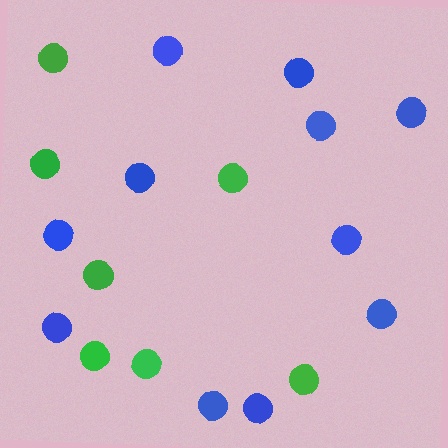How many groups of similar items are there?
There are 2 groups: one group of green circles (7) and one group of blue circles (11).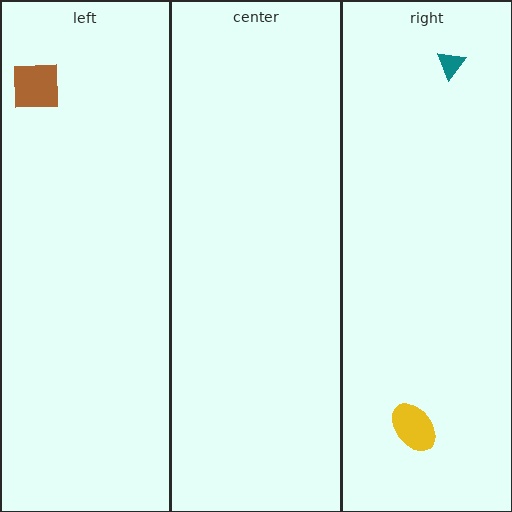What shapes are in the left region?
The brown square.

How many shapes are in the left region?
1.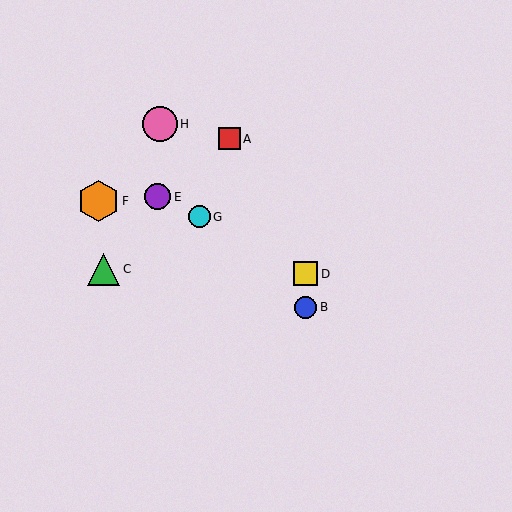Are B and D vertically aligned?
Yes, both are at x≈306.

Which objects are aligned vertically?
Objects B, D are aligned vertically.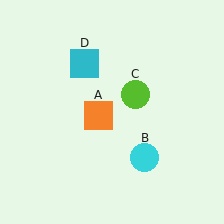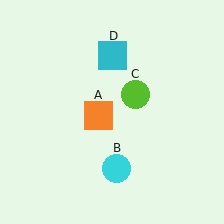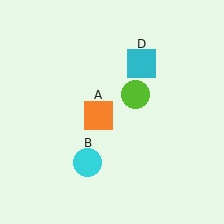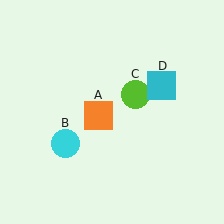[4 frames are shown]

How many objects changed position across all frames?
2 objects changed position: cyan circle (object B), cyan square (object D).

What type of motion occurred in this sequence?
The cyan circle (object B), cyan square (object D) rotated clockwise around the center of the scene.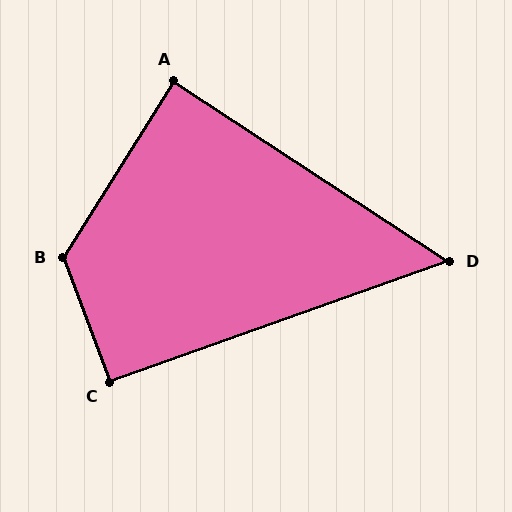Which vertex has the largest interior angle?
B, at approximately 127 degrees.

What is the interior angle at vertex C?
Approximately 91 degrees (approximately right).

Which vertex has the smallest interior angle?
D, at approximately 53 degrees.